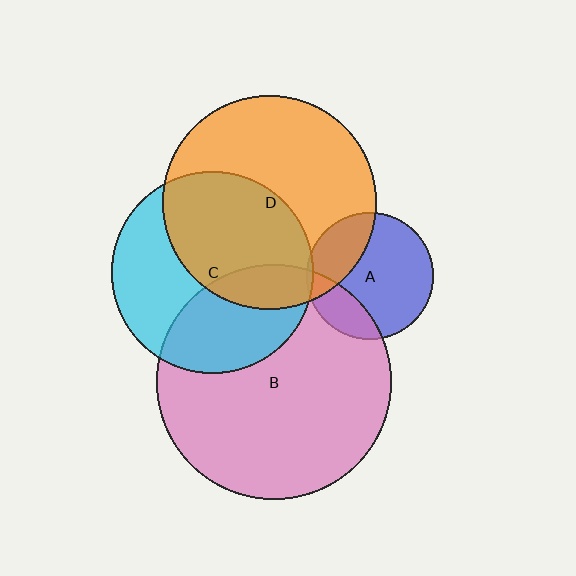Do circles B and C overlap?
Yes.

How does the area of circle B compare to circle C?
Approximately 1.4 times.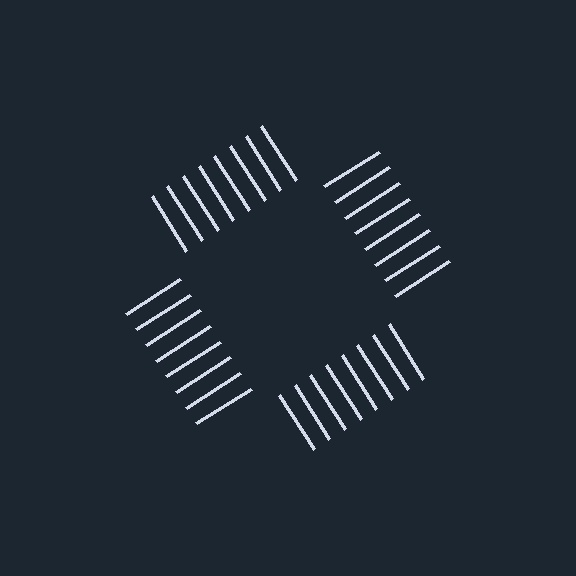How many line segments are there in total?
32 — 8 along each of the 4 edges.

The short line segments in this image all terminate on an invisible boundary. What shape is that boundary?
An illusory square — the line segments terminate on its edges but no continuous stroke is drawn.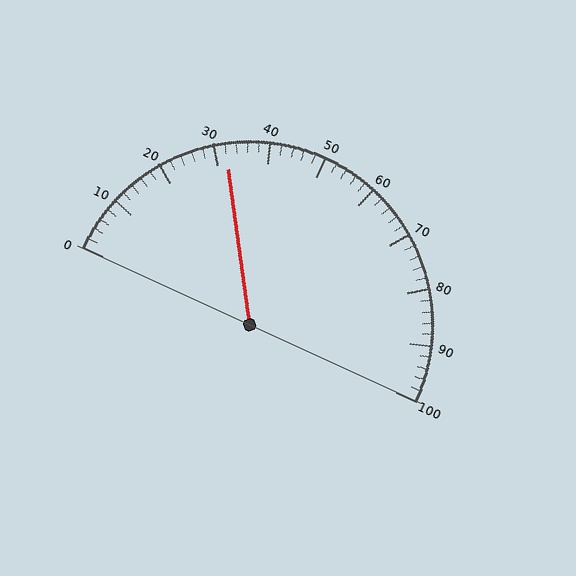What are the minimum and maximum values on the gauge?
The gauge ranges from 0 to 100.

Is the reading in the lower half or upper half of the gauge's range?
The reading is in the lower half of the range (0 to 100).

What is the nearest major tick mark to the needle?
The nearest major tick mark is 30.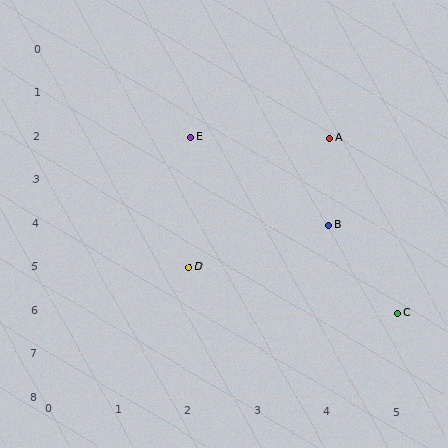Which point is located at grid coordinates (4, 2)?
Point A is at (4, 2).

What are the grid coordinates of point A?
Point A is at grid coordinates (4, 2).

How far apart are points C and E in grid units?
Points C and E are 3 columns and 4 rows apart (about 5.0 grid units diagonally).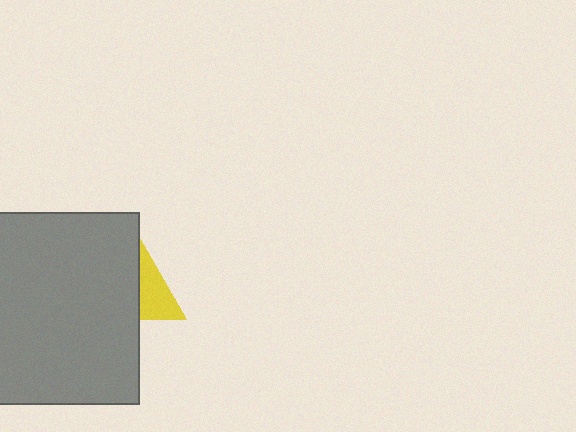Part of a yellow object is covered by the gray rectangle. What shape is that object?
It is a triangle.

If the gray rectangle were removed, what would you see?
You would see the complete yellow triangle.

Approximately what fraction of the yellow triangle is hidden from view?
Roughly 67% of the yellow triangle is hidden behind the gray rectangle.